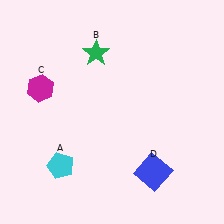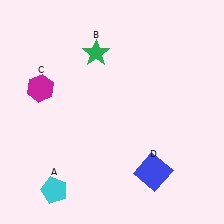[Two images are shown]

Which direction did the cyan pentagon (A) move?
The cyan pentagon (A) moved down.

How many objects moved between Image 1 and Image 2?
1 object moved between the two images.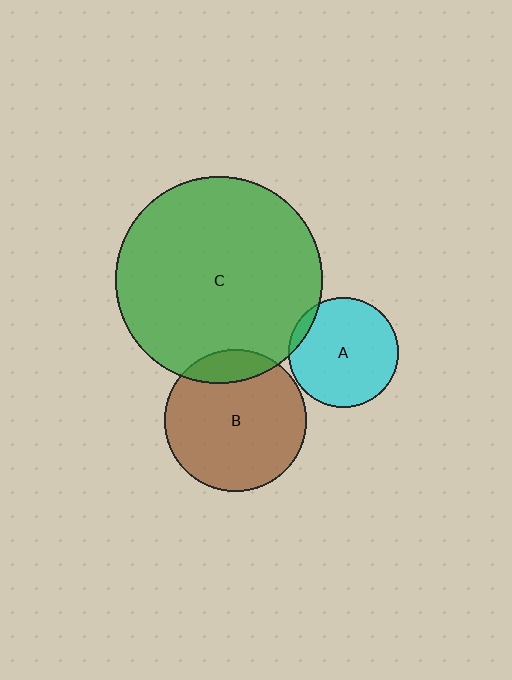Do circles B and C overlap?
Yes.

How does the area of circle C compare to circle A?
Approximately 3.6 times.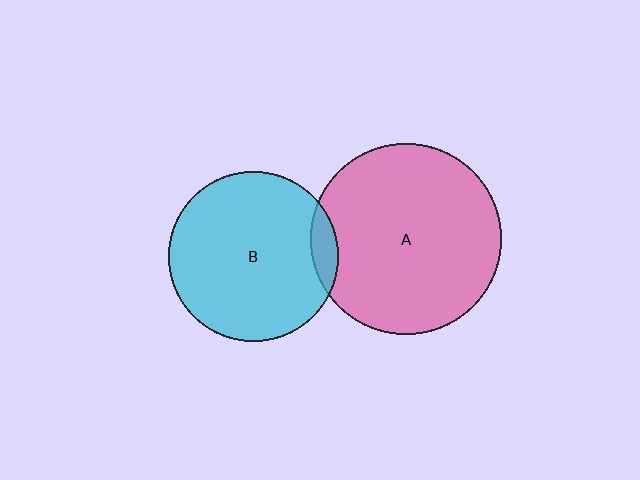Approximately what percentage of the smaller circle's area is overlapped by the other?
Approximately 5%.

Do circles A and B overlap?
Yes.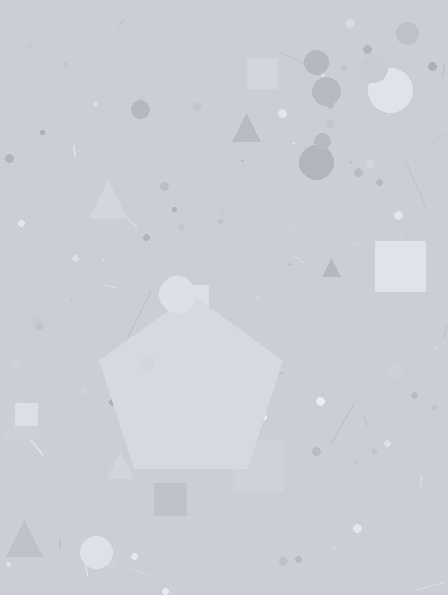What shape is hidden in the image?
A pentagon is hidden in the image.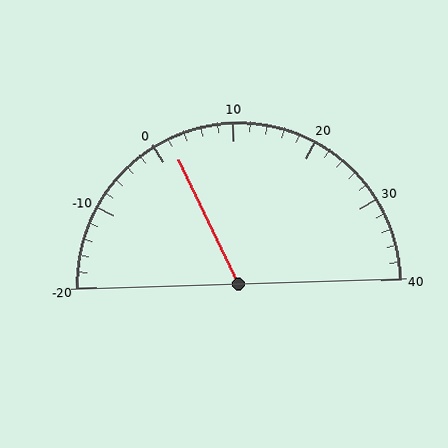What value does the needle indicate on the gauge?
The needle indicates approximately 2.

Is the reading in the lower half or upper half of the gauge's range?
The reading is in the lower half of the range (-20 to 40).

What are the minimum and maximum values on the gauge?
The gauge ranges from -20 to 40.